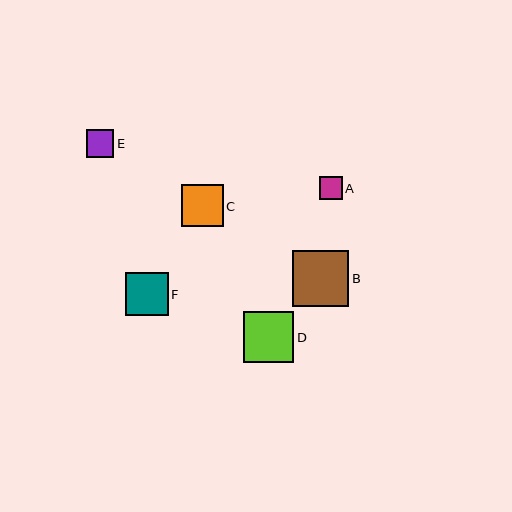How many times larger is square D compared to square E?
Square D is approximately 1.8 times the size of square E.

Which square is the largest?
Square B is the largest with a size of approximately 56 pixels.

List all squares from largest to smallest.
From largest to smallest: B, D, F, C, E, A.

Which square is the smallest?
Square A is the smallest with a size of approximately 23 pixels.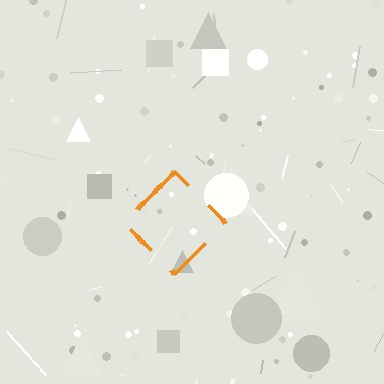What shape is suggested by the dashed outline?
The dashed outline suggests a diamond.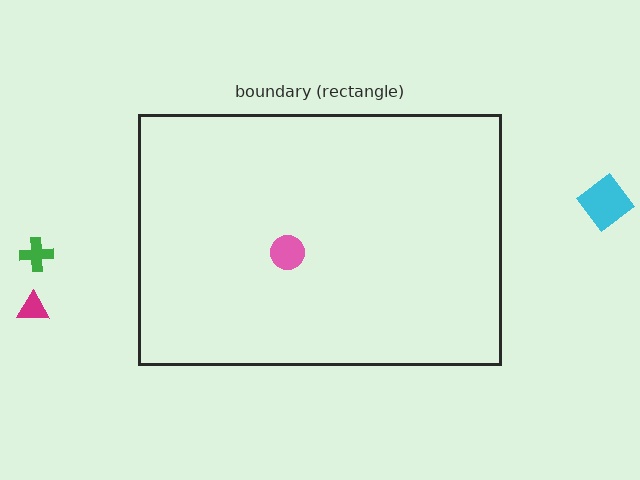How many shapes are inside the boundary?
1 inside, 3 outside.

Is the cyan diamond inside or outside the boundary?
Outside.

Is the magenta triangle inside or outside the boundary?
Outside.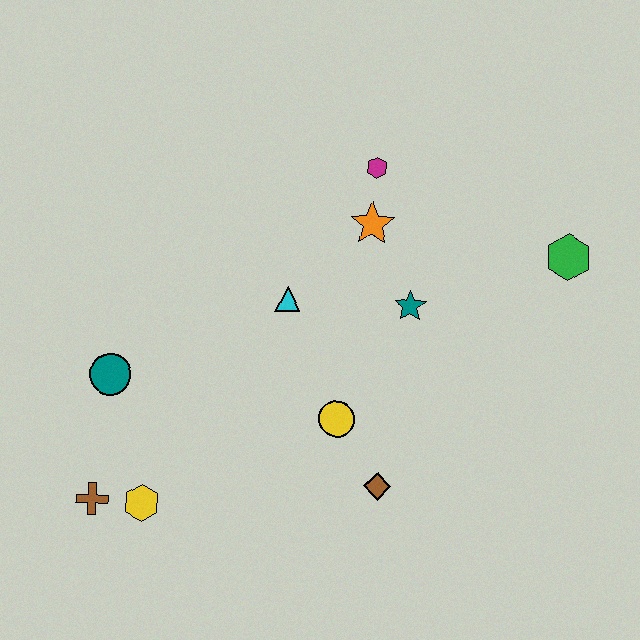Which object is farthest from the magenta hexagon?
The brown cross is farthest from the magenta hexagon.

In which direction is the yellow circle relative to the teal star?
The yellow circle is below the teal star.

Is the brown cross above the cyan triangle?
No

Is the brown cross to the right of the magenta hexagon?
No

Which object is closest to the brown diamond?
The yellow circle is closest to the brown diamond.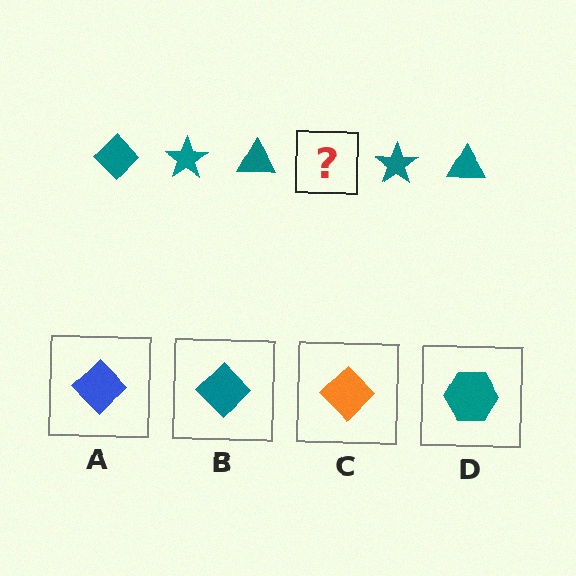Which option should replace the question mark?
Option B.